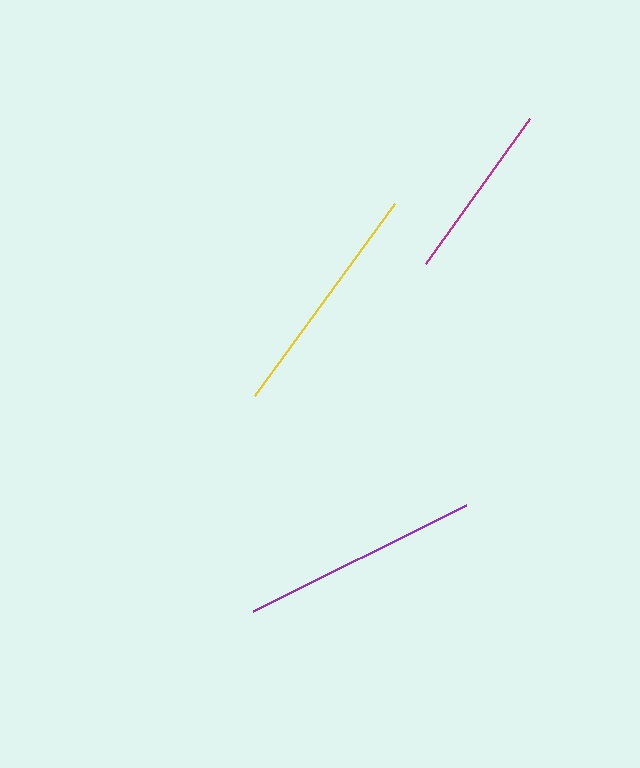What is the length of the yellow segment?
The yellow segment is approximately 237 pixels long.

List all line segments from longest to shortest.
From longest to shortest: purple, yellow, magenta.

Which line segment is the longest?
The purple line is the longest at approximately 238 pixels.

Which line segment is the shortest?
The magenta line is the shortest at approximately 178 pixels.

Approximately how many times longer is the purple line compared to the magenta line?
The purple line is approximately 1.3 times the length of the magenta line.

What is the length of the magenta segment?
The magenta segment is approximately 178 pixels long.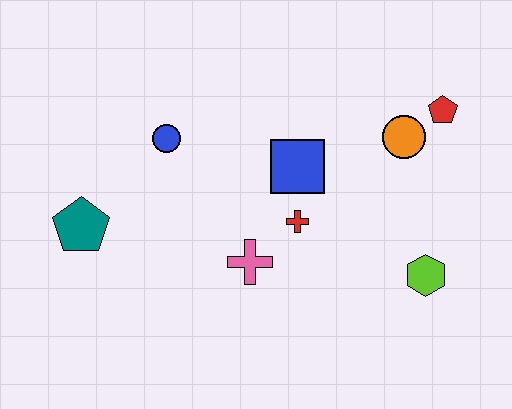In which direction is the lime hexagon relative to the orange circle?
The lime hexagon is below the orange circle.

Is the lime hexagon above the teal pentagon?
No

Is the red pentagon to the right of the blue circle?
Yes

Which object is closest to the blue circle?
The teal pentagon is closest to the blue circle.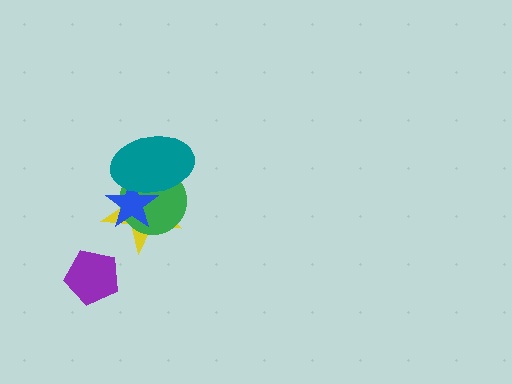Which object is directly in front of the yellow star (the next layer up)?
The green circle is directly in front of the yellow star.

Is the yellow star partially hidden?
Yes, it is partially covered by another shape.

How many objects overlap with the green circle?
3 objects overlap with the green circle.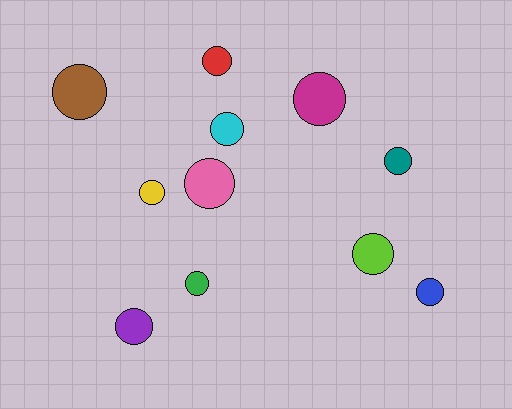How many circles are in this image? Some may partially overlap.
There are 11 circles.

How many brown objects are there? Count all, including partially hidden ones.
There is 1 brown object.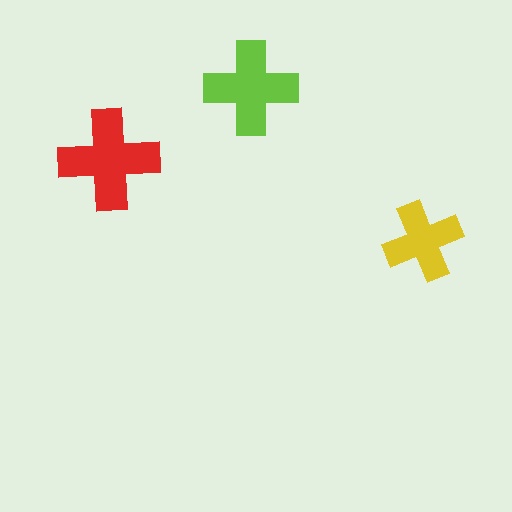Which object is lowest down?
The yellow cross is bottommost.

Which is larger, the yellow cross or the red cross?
The red one.